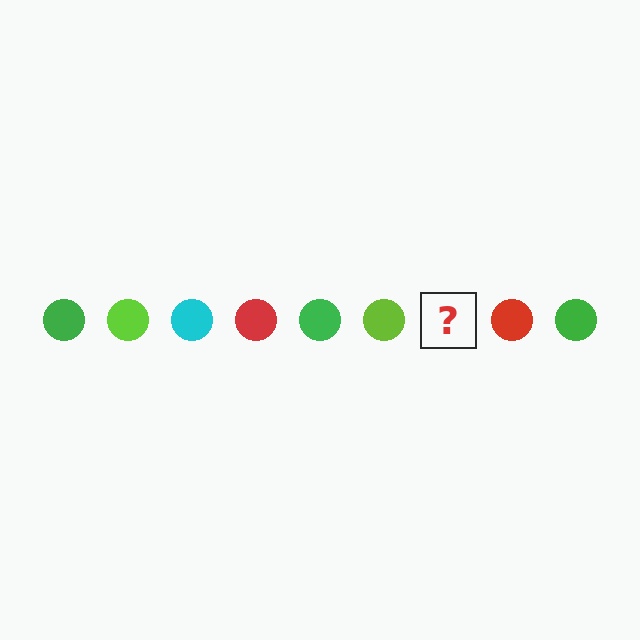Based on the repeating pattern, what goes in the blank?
The blank should be a cyan circle.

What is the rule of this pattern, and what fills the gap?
The rule is that the pattern cycles through green, lime, cyan, red circles. The gap should be filled with a cyan circle.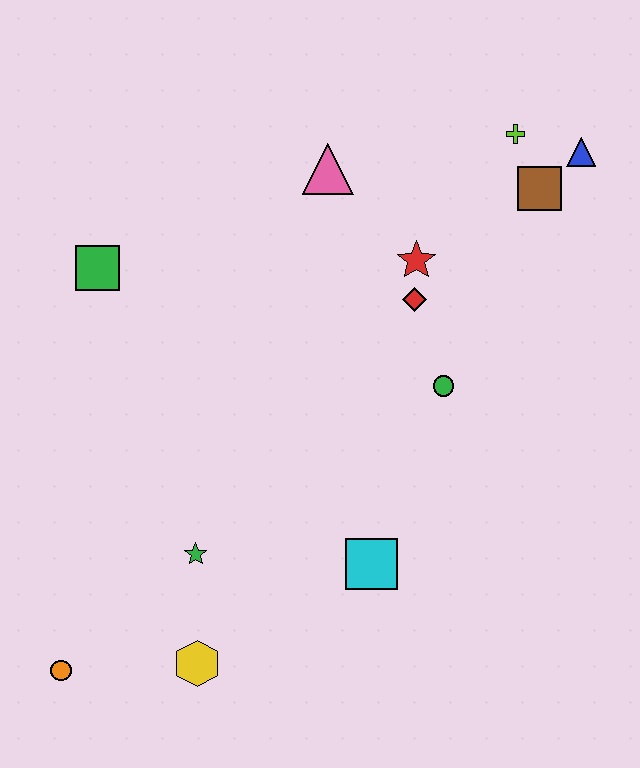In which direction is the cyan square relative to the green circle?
The cyan square is below the green circle.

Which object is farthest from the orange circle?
The blue triangle is farthest from the orange circle.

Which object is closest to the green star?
The yellow hexagon is closest to the green star.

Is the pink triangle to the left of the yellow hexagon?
No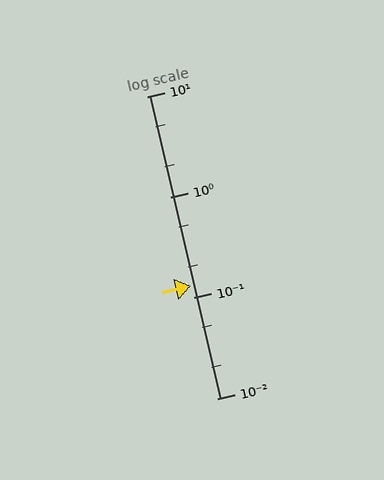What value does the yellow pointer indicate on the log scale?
The pointer indicates approximately 0.13.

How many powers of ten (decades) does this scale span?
The scale spans 3 decades, from 0.01 to 10.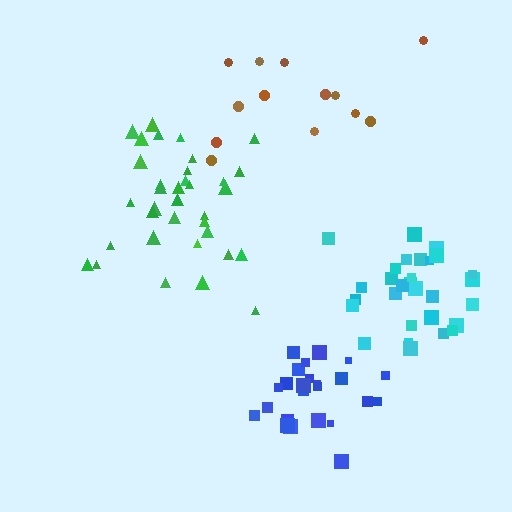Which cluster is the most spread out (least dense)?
Brown.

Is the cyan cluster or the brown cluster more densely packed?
Cyan.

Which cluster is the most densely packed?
Cyan.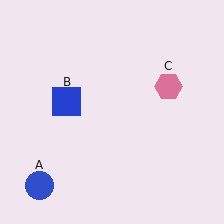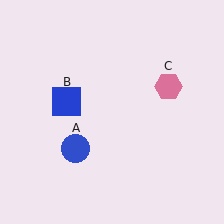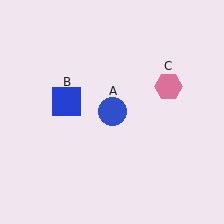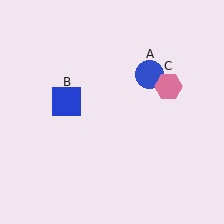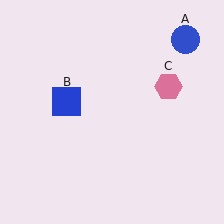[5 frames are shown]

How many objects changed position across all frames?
1 object changed position: blue circle (object A).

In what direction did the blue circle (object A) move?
The blue circle (object A) moved up and to the right.